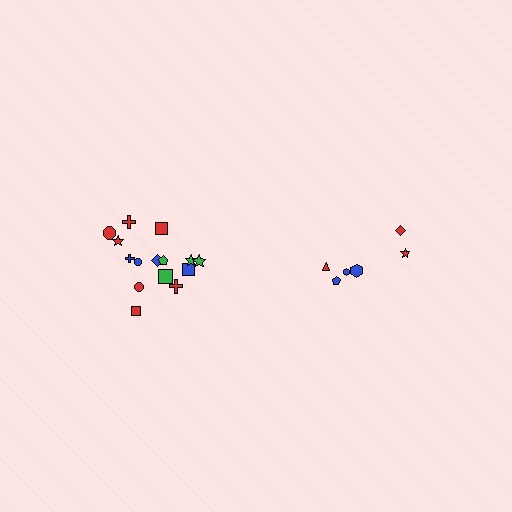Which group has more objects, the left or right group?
The left group.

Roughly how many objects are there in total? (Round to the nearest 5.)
Roughly 20 objects in total.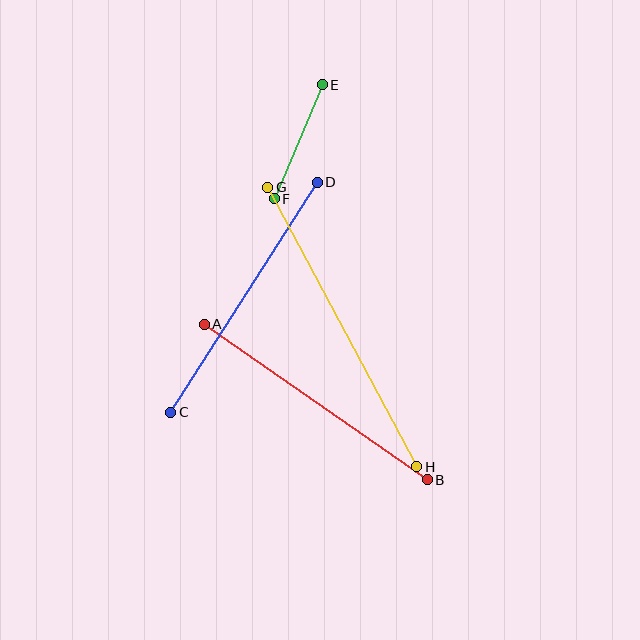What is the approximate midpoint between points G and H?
The midpoint is at approximately (342, 327) pixels.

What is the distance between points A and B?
The distance is approximately 272 pixels.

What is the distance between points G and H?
The distance is approximately 317 pixels.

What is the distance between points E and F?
The distance is approximately 124 pixels.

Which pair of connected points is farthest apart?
Points G and H are farthest apart.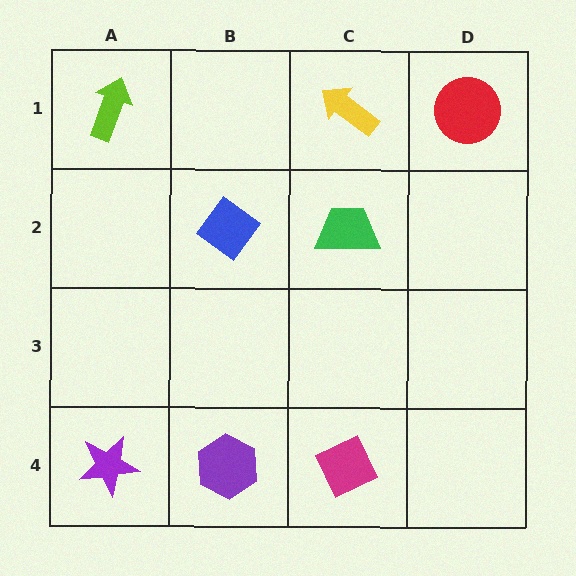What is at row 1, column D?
A red circle.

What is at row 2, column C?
A green trapezoid.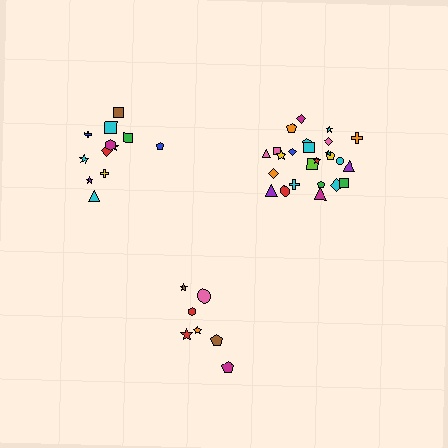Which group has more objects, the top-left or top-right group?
The top-right group.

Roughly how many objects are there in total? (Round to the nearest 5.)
Roughly 45 objects in total.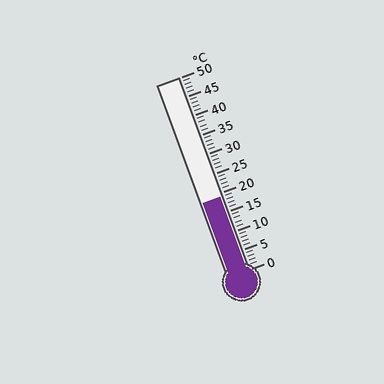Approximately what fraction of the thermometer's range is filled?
The thermometer is filled to approximately 40% of its range.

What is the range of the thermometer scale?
The thermometer scale ranges from 0°C to 50°C.